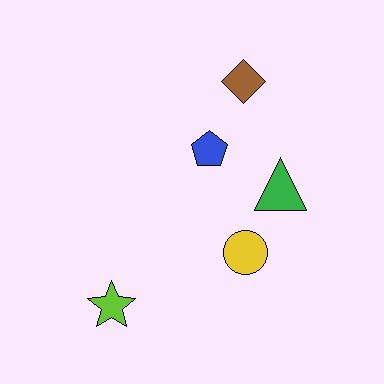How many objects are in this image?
There are 5 objects.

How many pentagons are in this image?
There is 1 pentagon.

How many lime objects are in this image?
There is 1 lime object.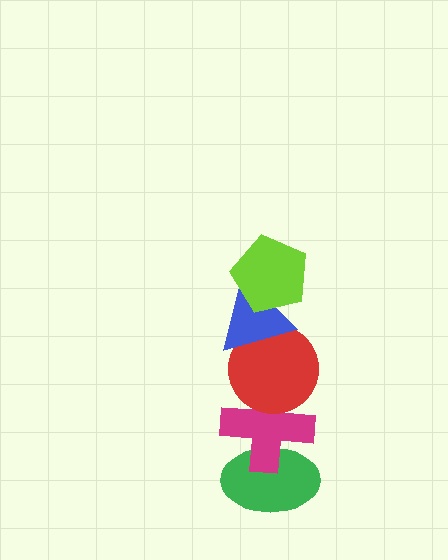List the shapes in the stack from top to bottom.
From top to bottom: the lime pentagon, the blue triangle, the red circle, the magenta cross, the green ellipse.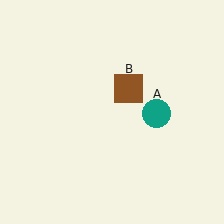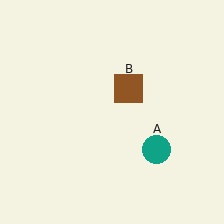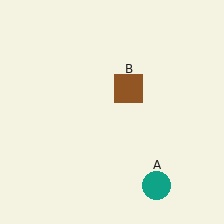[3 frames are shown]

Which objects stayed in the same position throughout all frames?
Brown square (object B) remained stationary.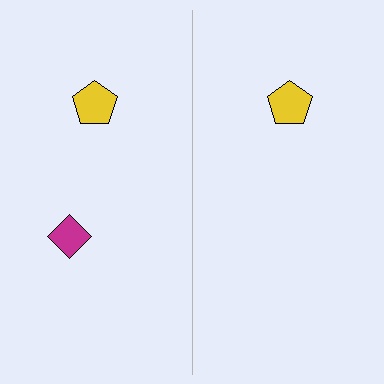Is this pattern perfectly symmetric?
No, the pattern is not perfectly symmetric. A magenta diamond is missing from the right side.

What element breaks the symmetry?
A magenta diamond is missing from the right side.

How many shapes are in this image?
There are 3 shapes in this image.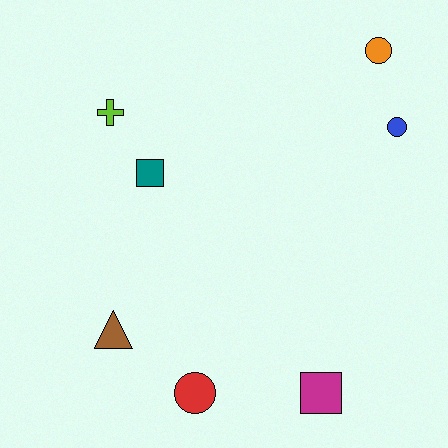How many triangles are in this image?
There is 1 triangle.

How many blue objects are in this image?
There is 1 blue object.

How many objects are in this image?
There are 7 objects.